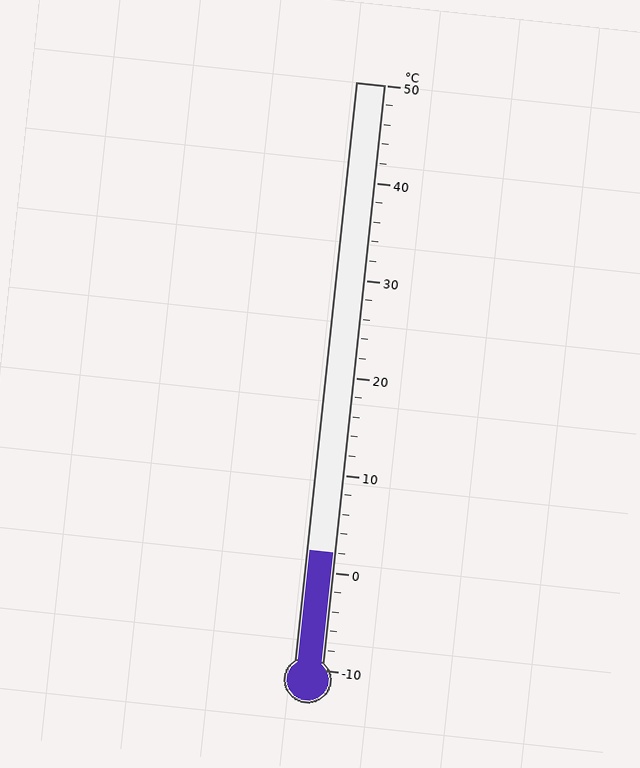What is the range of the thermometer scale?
The thermometer scale ranges from -10°C to 50°C.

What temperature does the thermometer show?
The thermometer shows approximately 2°C.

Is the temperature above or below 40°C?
The temperature is below 40°C.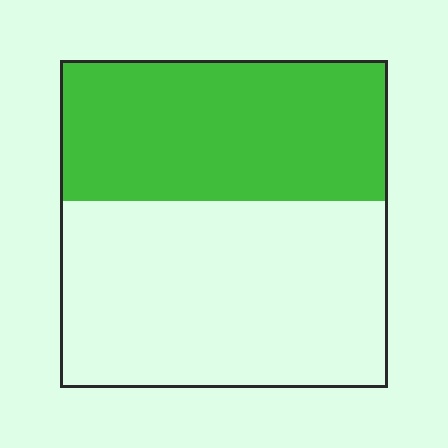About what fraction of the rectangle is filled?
About two fifths (2/5).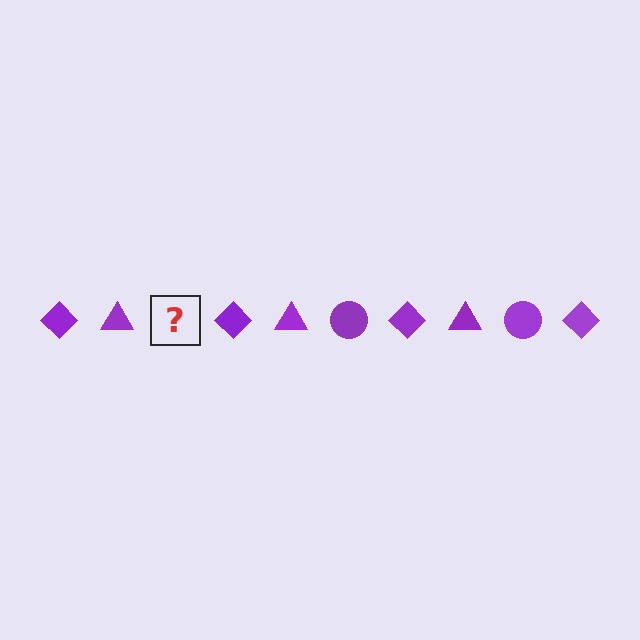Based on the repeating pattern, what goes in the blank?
The blank should be a purple circle.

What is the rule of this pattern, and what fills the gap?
The rule is that the pattern cycles through diamond, triangle, circle shapes in purple. The gap should be filled with a purple circle.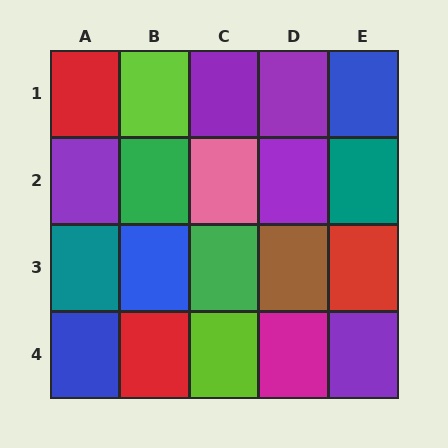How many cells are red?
3 cells are red.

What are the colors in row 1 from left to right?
Red, lime, purple, purple, blue.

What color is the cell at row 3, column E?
Red.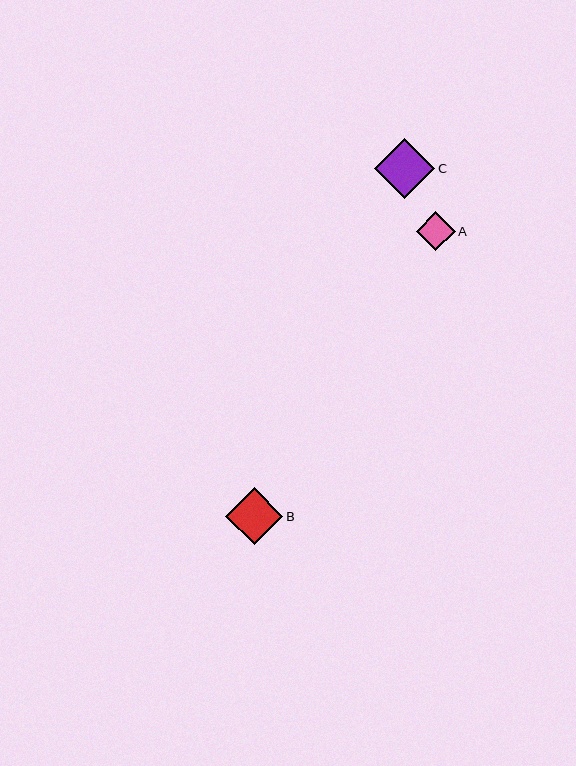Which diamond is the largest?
Diamond C is the largest with a size of approximately 60 pixels.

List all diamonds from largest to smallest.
From largest to smallest: C, B, A.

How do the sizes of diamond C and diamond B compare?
Diamond C and diamond B are approximately the same size.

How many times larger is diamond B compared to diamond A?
Diamond B is approximately 1.5 times the size of diamond A.